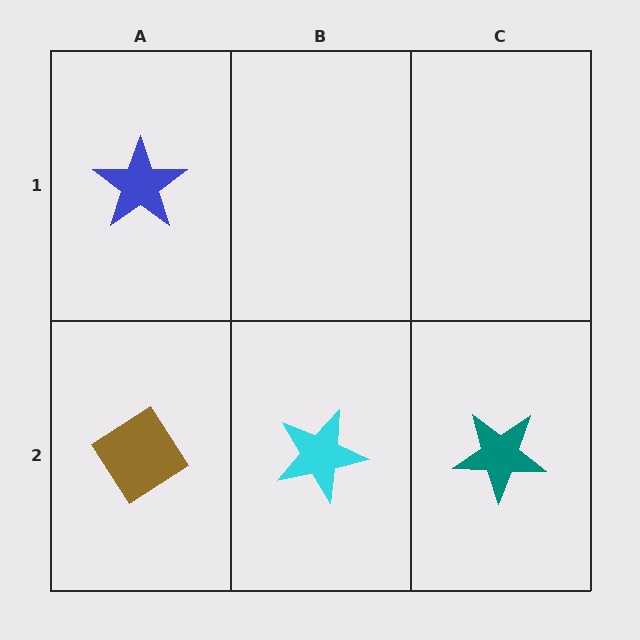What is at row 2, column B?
A cyan star.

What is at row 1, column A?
A blue star.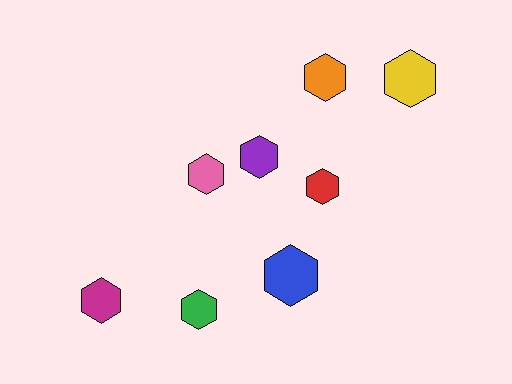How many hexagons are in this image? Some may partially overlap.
There are 8 hexagons.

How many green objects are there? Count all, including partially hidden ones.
There is 1 green object.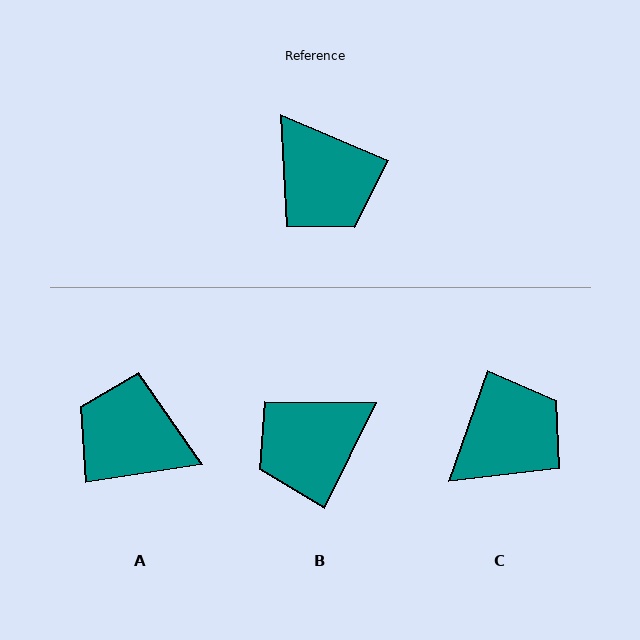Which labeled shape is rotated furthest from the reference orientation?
A, about 149 degrees away.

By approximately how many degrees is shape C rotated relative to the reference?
Approximately 94 degrees counter-clockwise.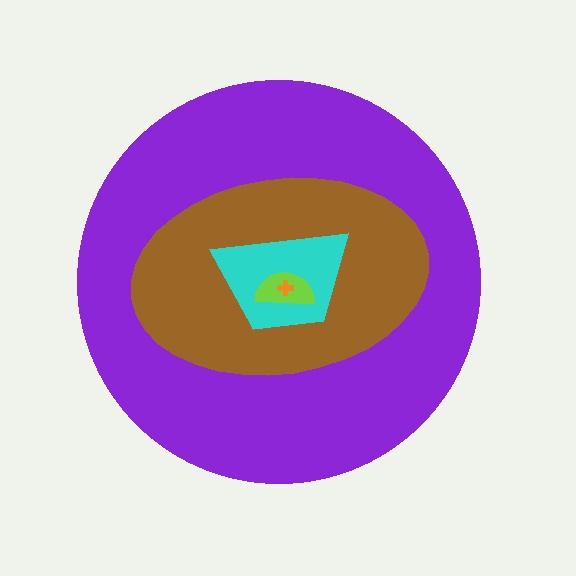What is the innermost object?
The orange cross.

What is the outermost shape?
The purple circle.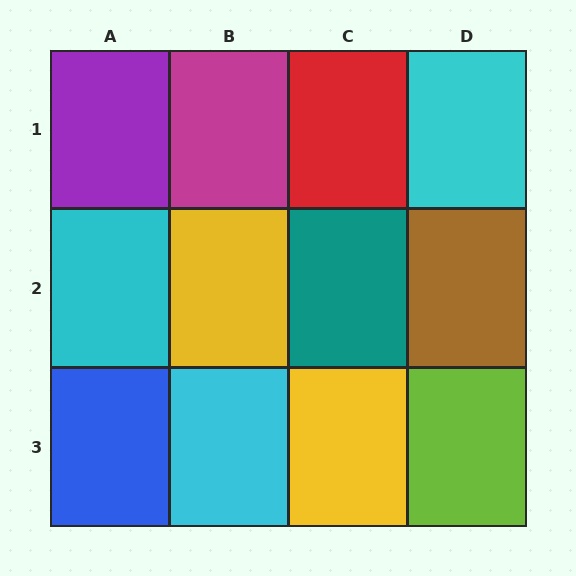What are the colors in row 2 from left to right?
Cyan, yellow, teal, brown.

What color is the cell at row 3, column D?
Lime.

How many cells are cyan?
3 cells are cyan.